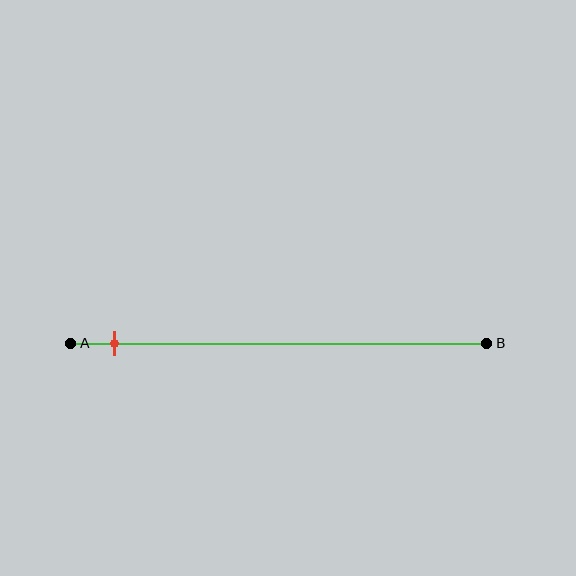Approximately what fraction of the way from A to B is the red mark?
The red mark is approximately 10% of the way from A to B.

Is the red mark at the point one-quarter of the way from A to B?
No, the mark is at about 10% from A, not at the 25% one-quarter point.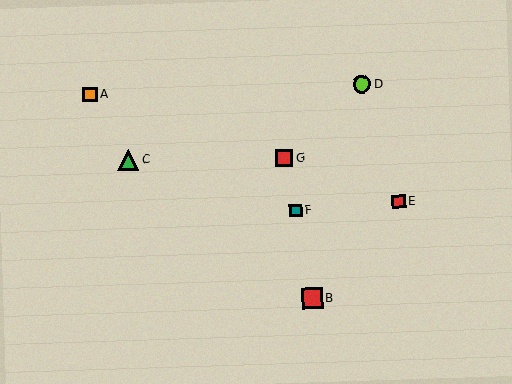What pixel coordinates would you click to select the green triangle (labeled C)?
Click at (128, 160) to select the green triangle C.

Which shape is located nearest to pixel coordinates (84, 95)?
The orange square (labeled A) at (90, 95) is nearest to that location.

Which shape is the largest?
The green triangle (labeled C) is the largest.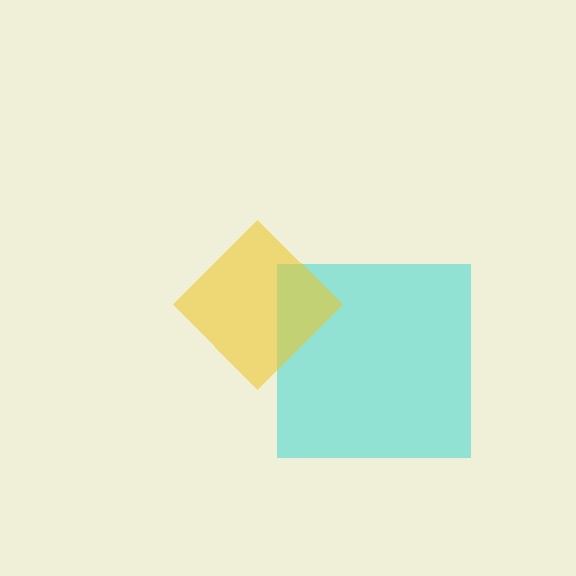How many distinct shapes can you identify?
There are 2 distinct shapes: a cyan square, a yellow diamond.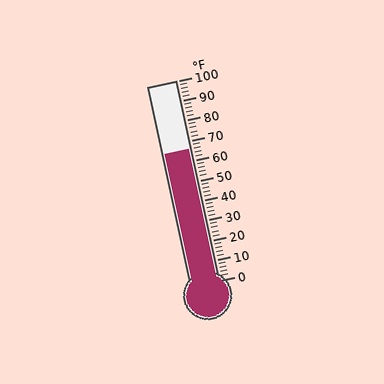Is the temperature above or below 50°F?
The temperature is above 50°F.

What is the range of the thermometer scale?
The thermometer scale ranges from 0°F to 100°F.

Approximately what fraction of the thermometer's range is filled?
The thermometer is filled to approximately 65% of its range.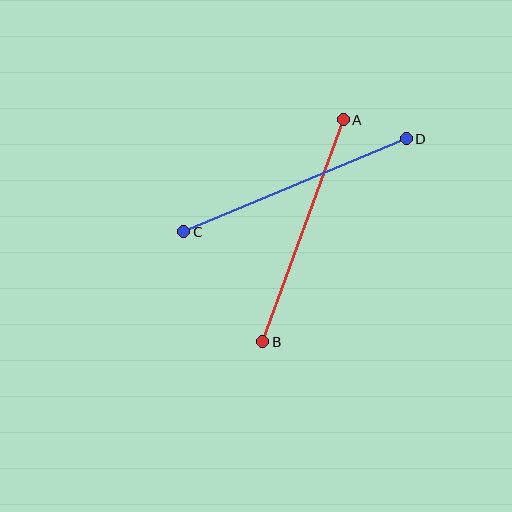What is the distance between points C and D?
The distance is approximately 241 pixels.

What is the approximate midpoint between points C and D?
The midpoint is at approximately (295, 185) pixels.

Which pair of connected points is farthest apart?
Points C and D are farthest apart.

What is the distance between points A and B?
The distance is approximately 236 pixels.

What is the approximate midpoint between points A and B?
The midpoint is at approximately (303, 231) pixels.